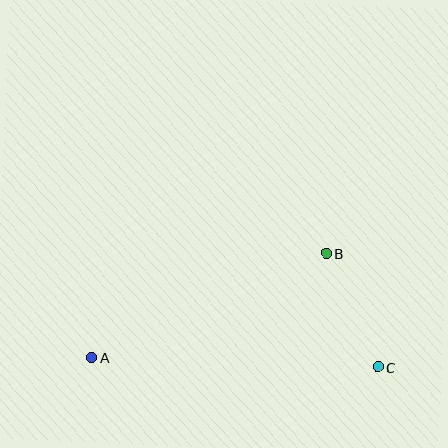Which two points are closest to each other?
Points B and C are closest to each other.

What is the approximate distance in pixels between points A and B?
The distance between A and B is approximately 256 pixels.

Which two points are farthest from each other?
Points A and C are farthest from each other.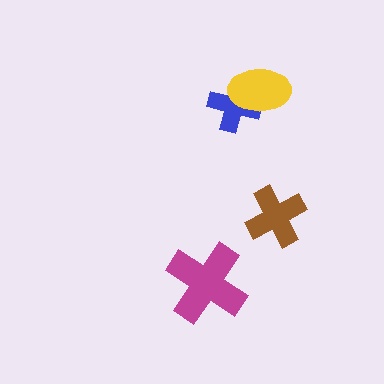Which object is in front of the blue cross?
The yellow ellipse is in front of the blue cross.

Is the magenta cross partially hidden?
No, no other shape covers it.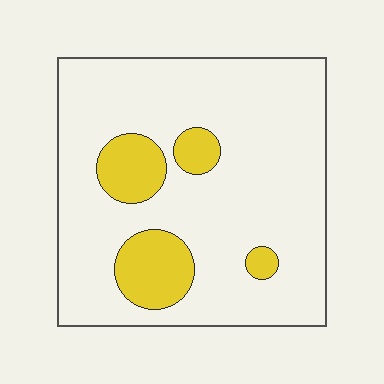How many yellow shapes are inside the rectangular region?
4.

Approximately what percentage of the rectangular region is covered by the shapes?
Approximately 15%.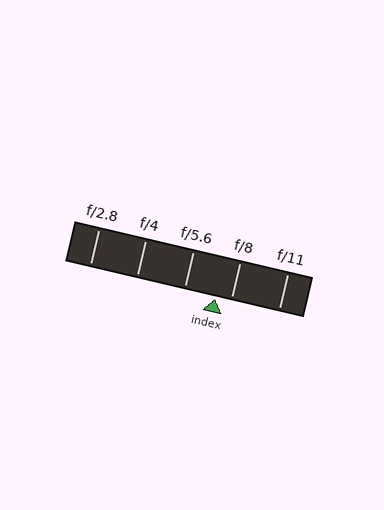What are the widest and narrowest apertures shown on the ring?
The widest aperture shown is f/2.8 and the narrowest is f/11.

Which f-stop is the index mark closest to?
The index mark is closest to f/8.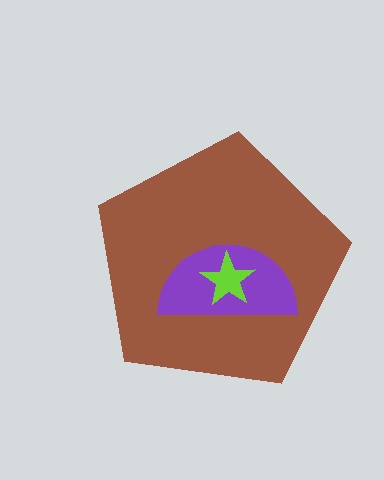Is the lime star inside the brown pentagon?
Yes.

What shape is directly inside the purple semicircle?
The lime star.